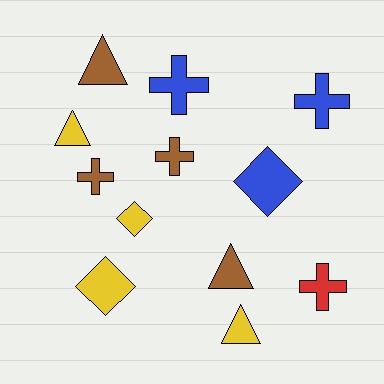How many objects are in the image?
There are 12 objects.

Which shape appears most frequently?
Cross, with 5 objects.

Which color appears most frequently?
Yellow, with 4 objects.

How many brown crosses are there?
There are 2 brown crosses.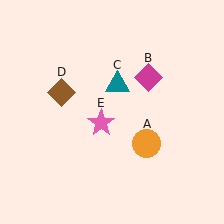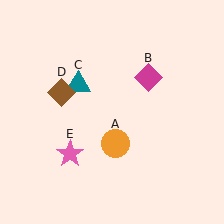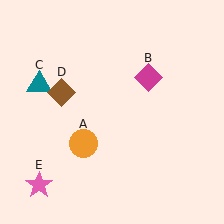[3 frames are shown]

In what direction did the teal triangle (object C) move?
The teal triangle (object C) moved left.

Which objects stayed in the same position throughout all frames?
Magenta diamond (object B) and brown diamond (object D) remained stationary.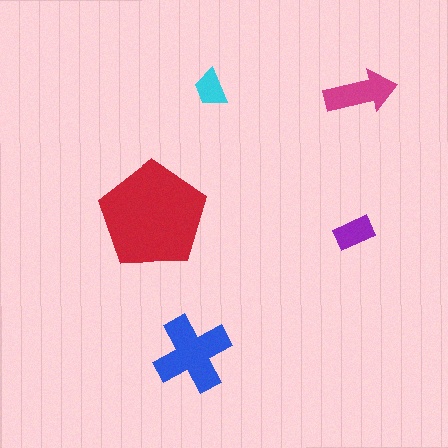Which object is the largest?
The red pentagon.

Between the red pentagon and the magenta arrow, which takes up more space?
The red pentagon.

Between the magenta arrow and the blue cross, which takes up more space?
The blue cross.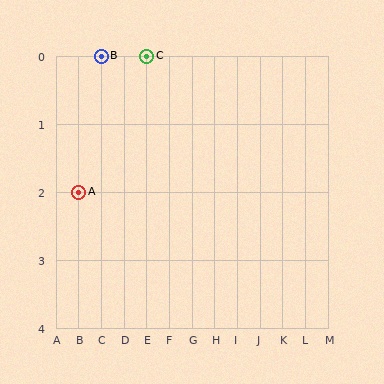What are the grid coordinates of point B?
Point B is at grid coordinates (C, 0).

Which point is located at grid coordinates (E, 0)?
Point C is at (E, 0).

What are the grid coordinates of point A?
Point A is at grid coordinates (B, 2).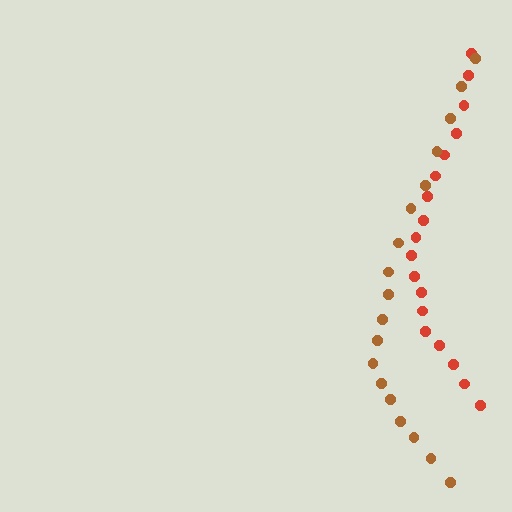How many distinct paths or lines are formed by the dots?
There are 2 distinct paths.